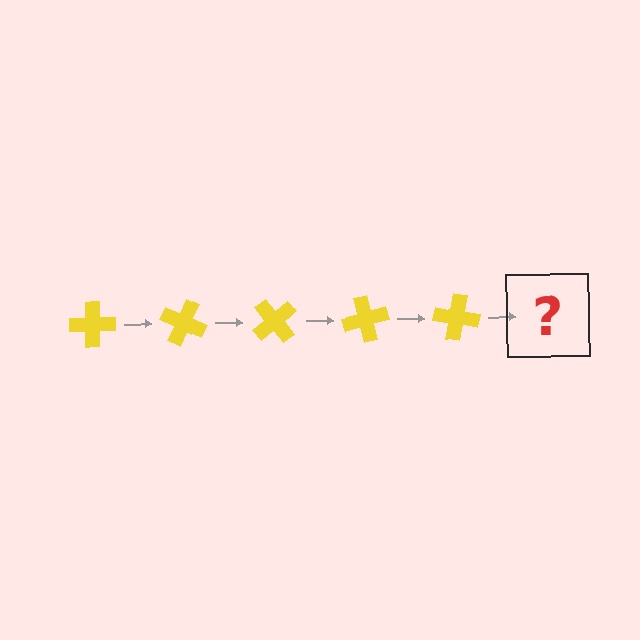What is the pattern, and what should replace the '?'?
The pattern is that the cross rotates 25 degrees each step. The '?' should be a yellow cross rotated 125 degrees.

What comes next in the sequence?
The next element should be a yellow cross rotated 125 degrees.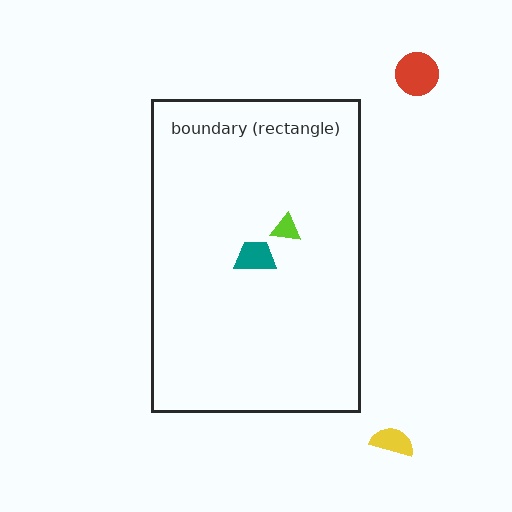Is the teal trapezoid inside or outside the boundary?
Inside.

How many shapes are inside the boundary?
2 inside, 2 outside.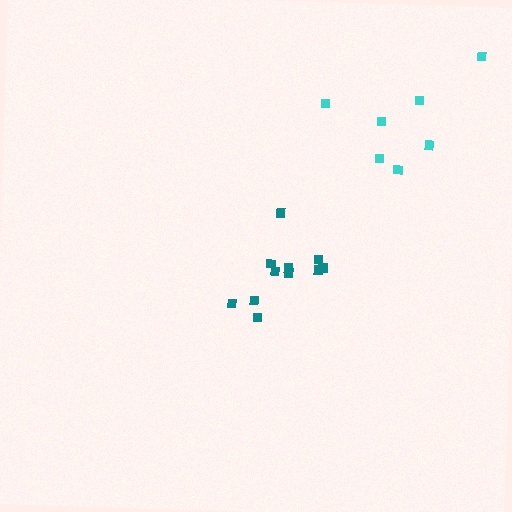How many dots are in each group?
Group 1: 7 dots, Group 2: 11 dots (18 total).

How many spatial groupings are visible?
There are 2 spatial groupings.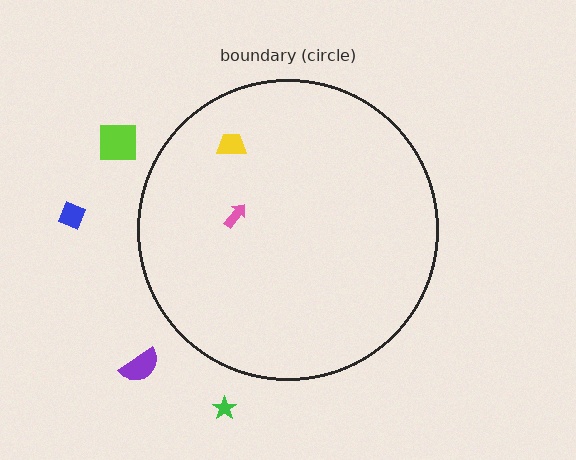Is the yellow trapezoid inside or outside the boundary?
Inside.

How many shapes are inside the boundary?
2 inside, 4 outside.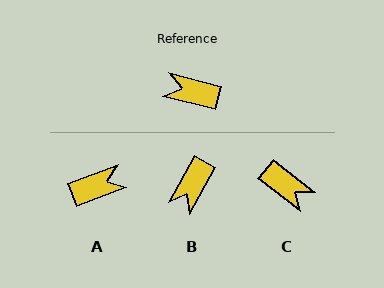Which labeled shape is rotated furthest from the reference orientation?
C, about 156 degrees away.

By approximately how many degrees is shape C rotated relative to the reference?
Approximately 156 degrees counter-clockwise.